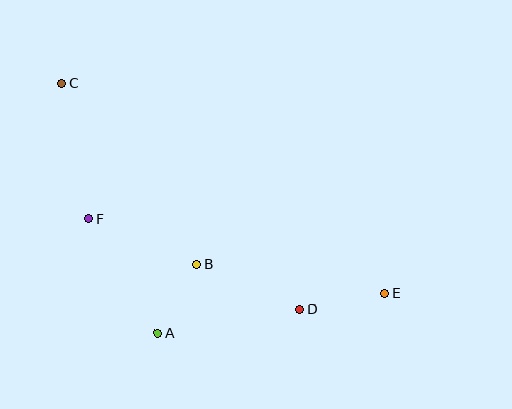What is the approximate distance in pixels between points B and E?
The distance between B and E is approximately 190 pixels.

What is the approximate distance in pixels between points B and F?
The distance between B and F is approximately 117 pixels.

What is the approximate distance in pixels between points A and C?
The distance between A and C is approximately 268 pixels.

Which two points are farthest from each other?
Points C and E are farthest from each other.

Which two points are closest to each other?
Points A and B are closest to each other.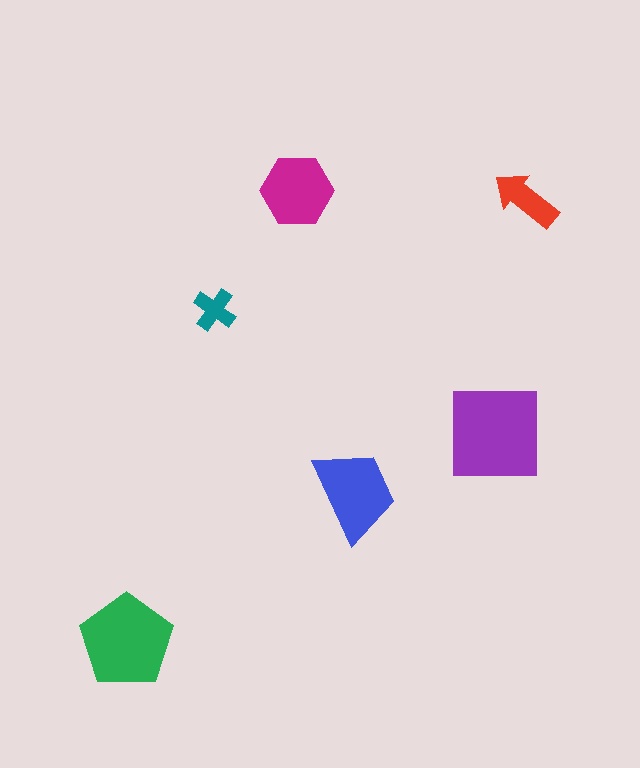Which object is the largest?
The purple square.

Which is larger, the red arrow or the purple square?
The purple square.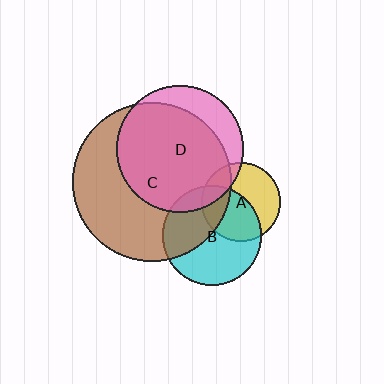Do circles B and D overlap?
Yes.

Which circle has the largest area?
Circle C (brown).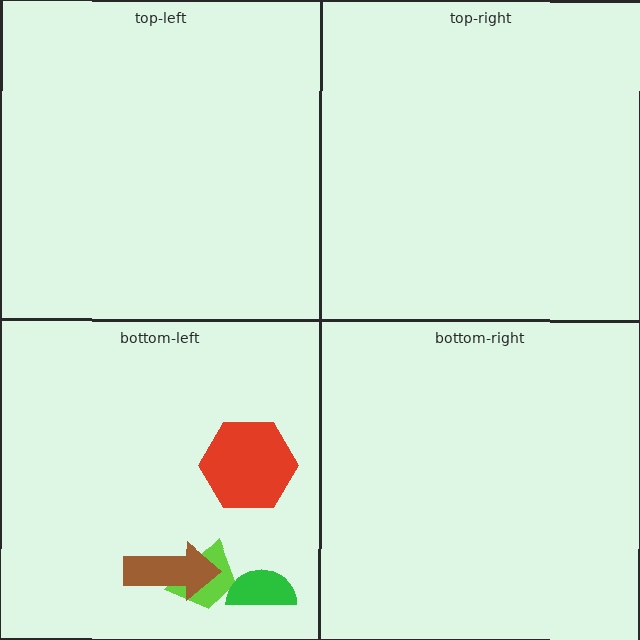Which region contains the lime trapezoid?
The bottom-left region.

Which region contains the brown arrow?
The bottom-left region.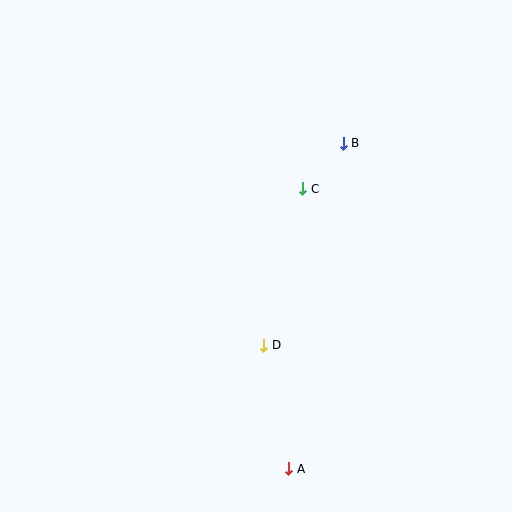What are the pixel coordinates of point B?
Point B is at (343, 143).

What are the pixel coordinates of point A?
Point A is at (289, 469).